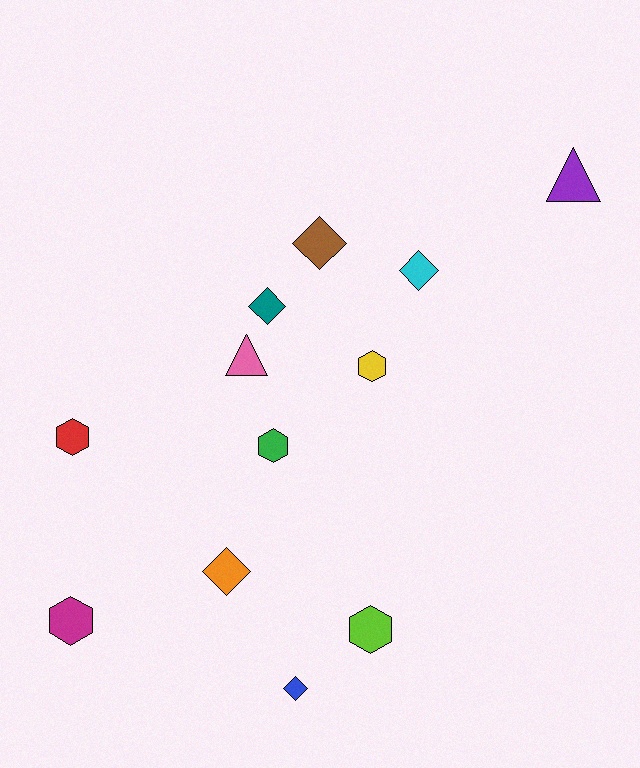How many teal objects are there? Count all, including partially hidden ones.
There is 1 teal object.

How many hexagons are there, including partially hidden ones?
There are 5 hexagons.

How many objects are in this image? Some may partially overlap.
There are 12 objects.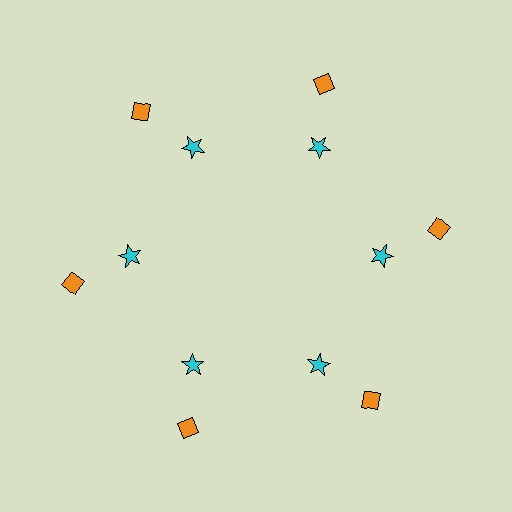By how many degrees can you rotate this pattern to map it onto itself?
The pattern maps onto itself every 60 degrees of rotation.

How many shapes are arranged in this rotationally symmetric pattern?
There are 12 shapes, arranged in 6 groups of 2.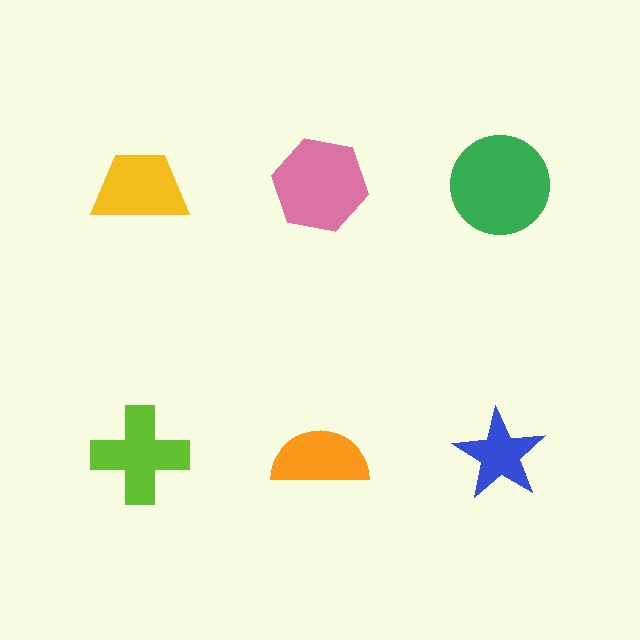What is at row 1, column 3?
A green circle.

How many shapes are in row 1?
3 shapes.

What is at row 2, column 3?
A blue star.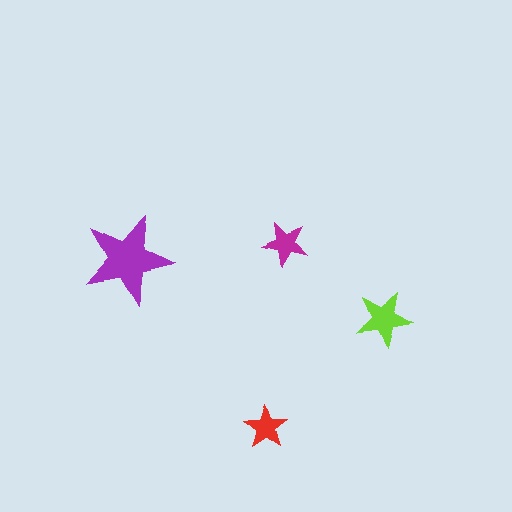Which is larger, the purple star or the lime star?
The purple one.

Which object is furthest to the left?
The purple star is leftmost.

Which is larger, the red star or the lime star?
The lime one.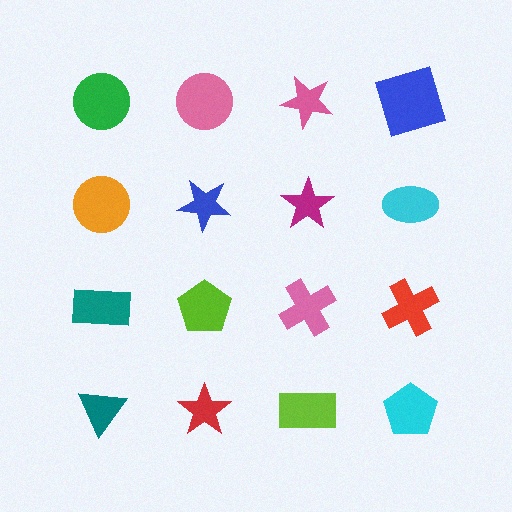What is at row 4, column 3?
A lime rectangle.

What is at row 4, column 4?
A cyan pentagon.